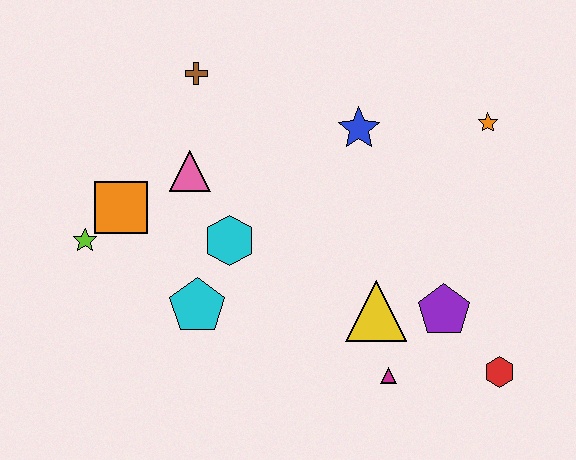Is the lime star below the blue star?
Yes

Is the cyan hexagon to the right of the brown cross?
Yes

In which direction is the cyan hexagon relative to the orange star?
The cyan hexagon is to the left of the orange star.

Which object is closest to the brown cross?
The pink triangle is closest to the brown cross.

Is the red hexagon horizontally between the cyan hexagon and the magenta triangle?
No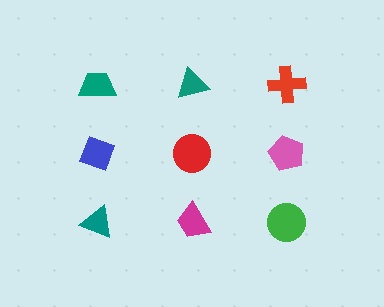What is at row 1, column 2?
A teal triangle.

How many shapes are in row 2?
3 shapes.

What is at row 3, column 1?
A teal triangle.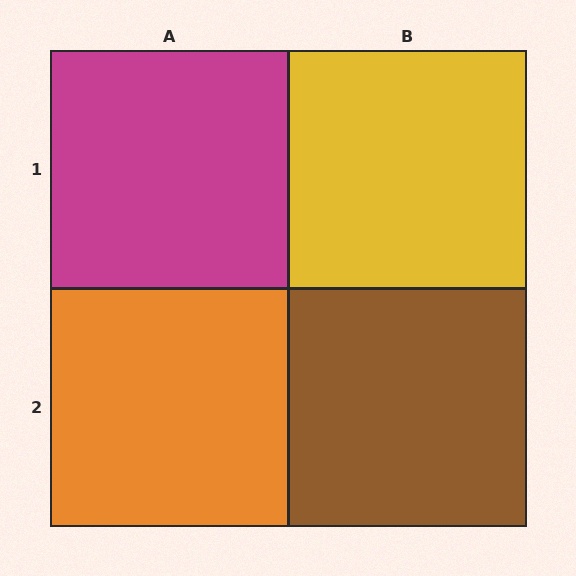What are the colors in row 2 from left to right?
Orange, brown.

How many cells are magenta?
1 cell is magenta.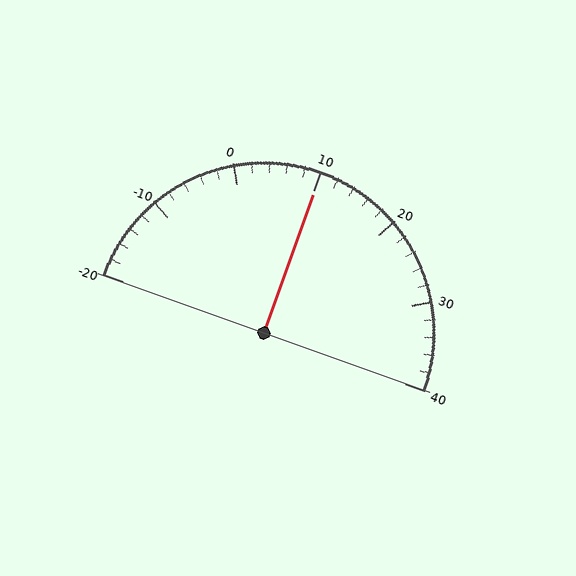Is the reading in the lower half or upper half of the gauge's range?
The reading is in the upper half of the range (-20 to 40).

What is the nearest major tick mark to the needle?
The nearest major tick mark is 10.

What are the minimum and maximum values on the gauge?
The gauge ranges from -20 to 40.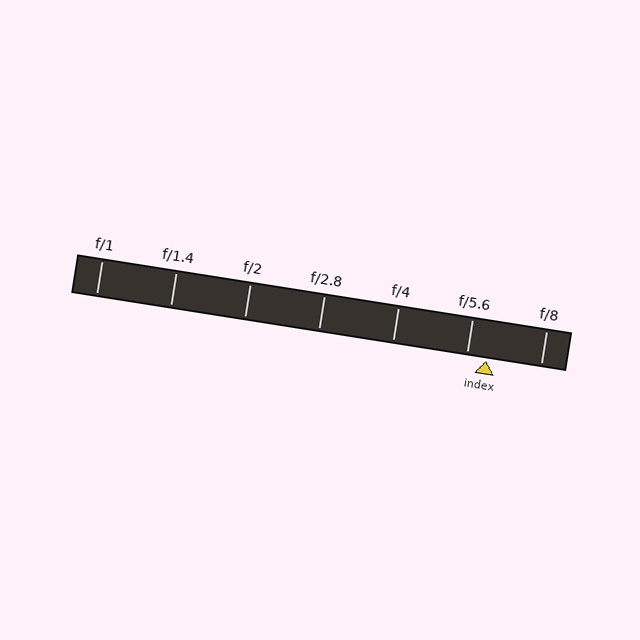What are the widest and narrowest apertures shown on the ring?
The widest aperture shown is f/1 and the narrowest is f/8.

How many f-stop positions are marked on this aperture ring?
There are 7 f-stop positions marked.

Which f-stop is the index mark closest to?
The index mark is closest to f/5.6.